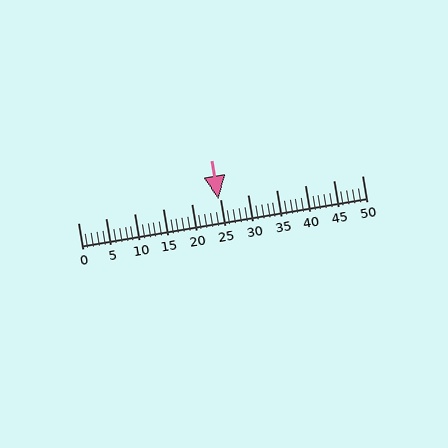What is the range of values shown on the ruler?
The ruler shows values from 0 to 50.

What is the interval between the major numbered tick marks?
The major tick marks are spaced 5 units apart.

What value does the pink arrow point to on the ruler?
The pink arrow points to approximately 25.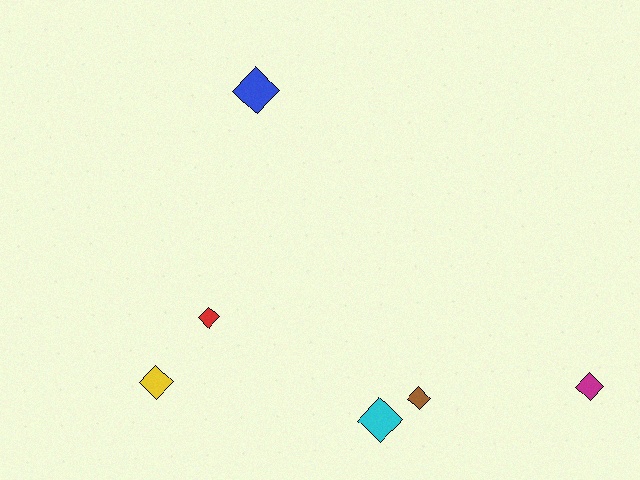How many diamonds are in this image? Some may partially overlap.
There are 6 diamonds.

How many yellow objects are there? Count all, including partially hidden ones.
There is 1 yellow object.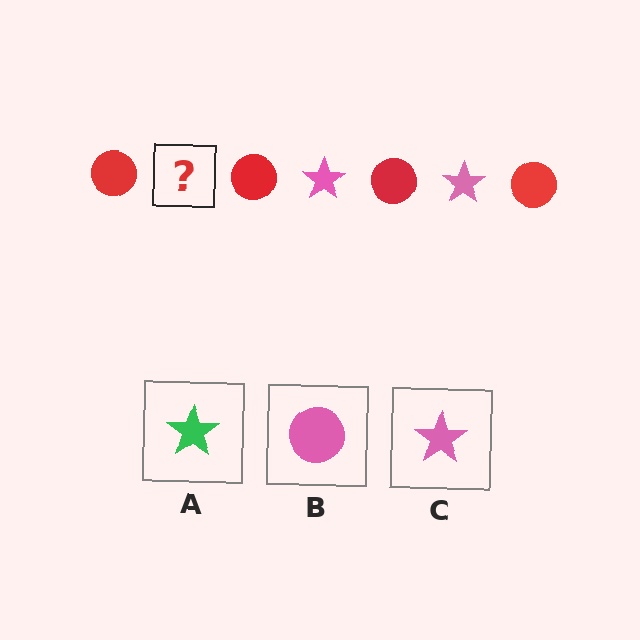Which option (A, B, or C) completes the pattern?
C.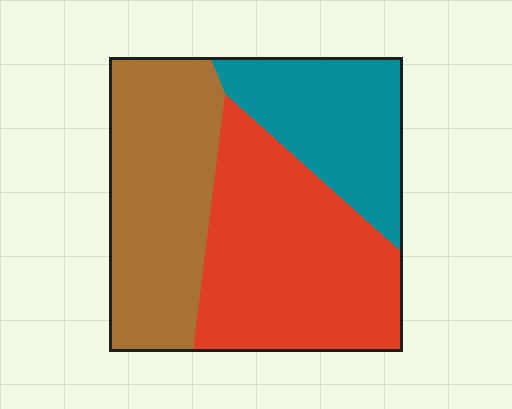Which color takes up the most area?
Red, at roughly 40%.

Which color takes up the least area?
Teal, at roughly 25%.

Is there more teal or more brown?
Brown.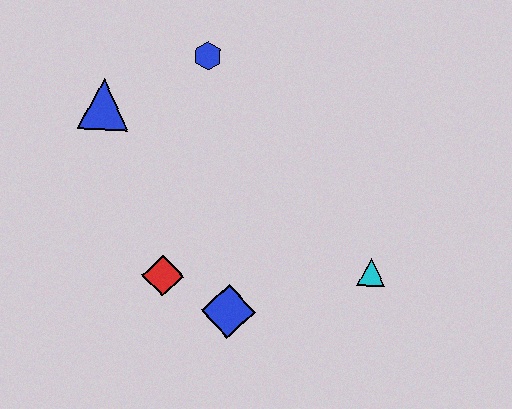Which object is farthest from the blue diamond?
The blue hexagon is farthest from the blue diamond.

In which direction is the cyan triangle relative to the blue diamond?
The cyan triangle is to the right of the blue diamond.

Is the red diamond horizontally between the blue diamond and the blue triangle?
Yes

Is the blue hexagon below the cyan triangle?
No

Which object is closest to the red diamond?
The blue diamond is closest to the red diamond.